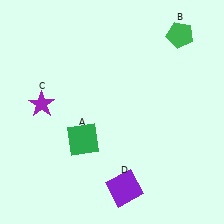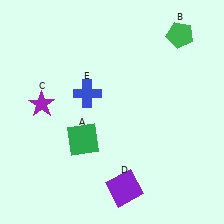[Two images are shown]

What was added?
A blue cross (E) was added in Image 2.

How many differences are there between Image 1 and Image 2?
There is 1 difference between the two images.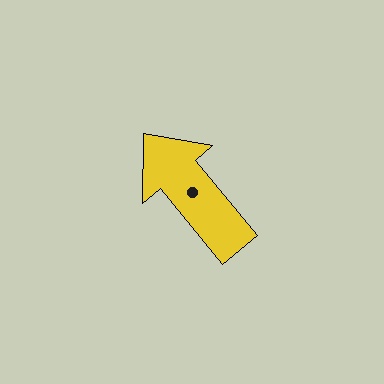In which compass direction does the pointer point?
Northwest.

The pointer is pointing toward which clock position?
Roughly 11 o'clock.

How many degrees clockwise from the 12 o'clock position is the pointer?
Approximately 320 degrees.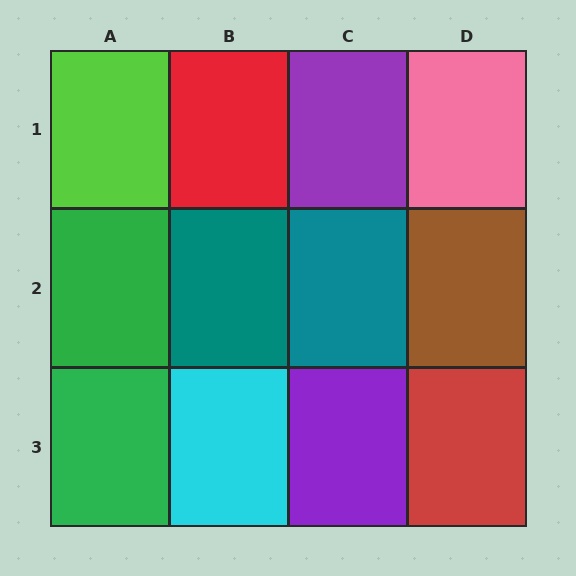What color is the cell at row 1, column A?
Lime.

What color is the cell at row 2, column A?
Green.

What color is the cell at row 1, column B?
Red.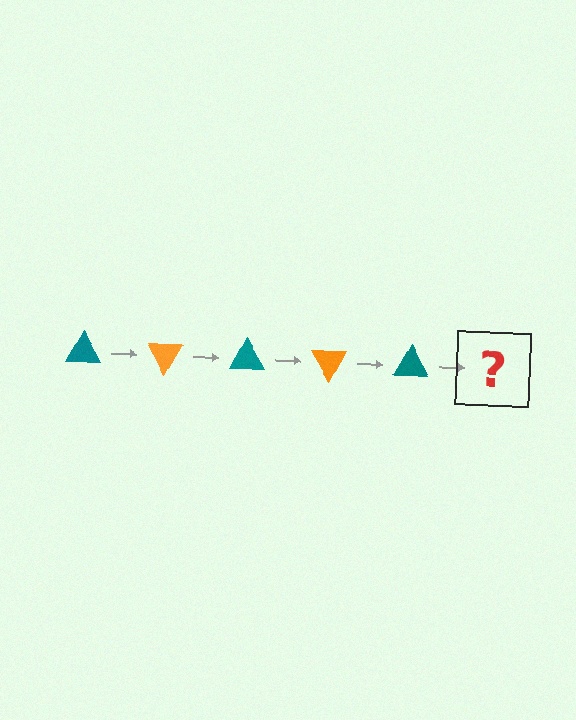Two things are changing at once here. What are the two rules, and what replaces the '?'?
The two rules are that it rotates 60 degrees each step and the color cycles through teal and orange. The '?' should be an orange triangle, rotated 300 degrees from the start.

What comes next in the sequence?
The next element should be an orange triangle, rotated 300 degrees from the start.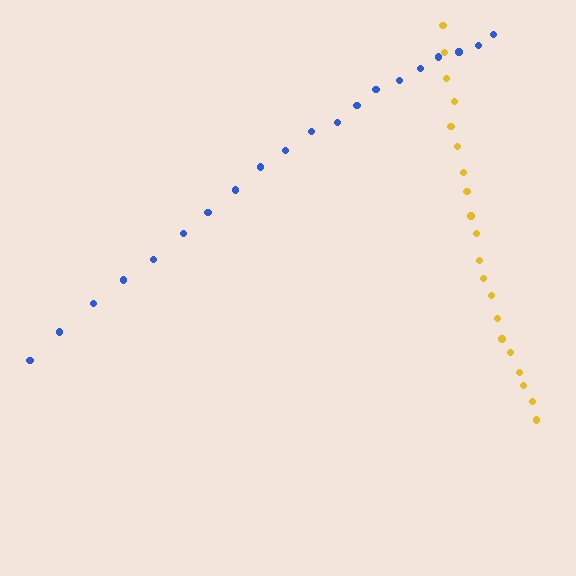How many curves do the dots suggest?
There are 2 distinct paths.